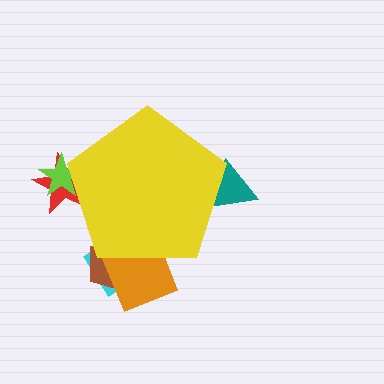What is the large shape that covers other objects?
A yellow pentagon.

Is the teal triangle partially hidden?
Yes, the teal triangle is partially hidden behind the yellow pentagon.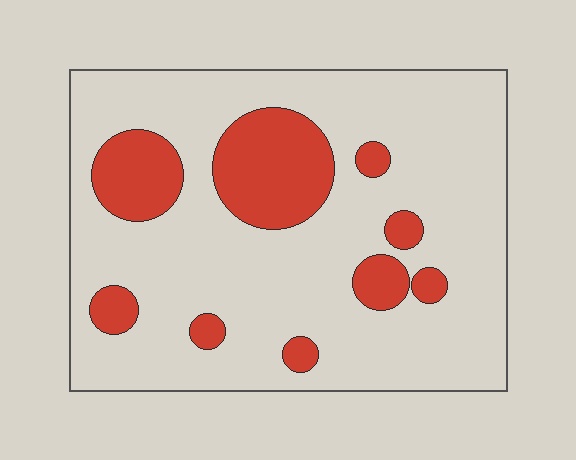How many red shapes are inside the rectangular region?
9.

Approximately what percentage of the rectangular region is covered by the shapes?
Approximately 20%.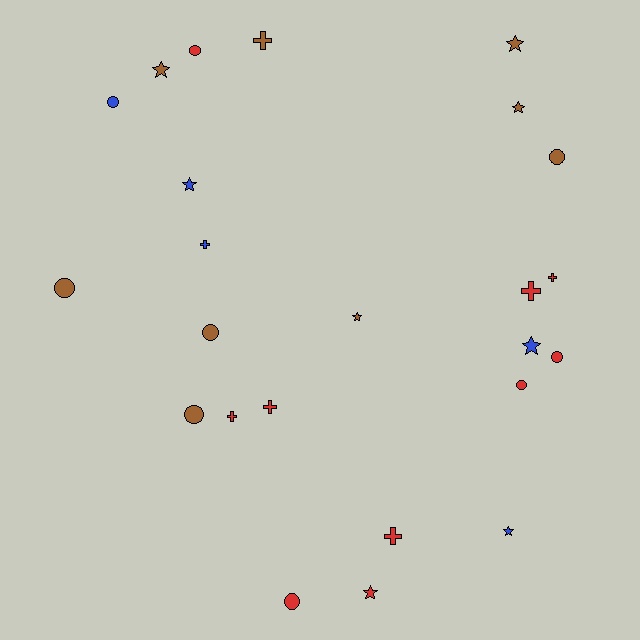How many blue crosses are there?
There is 1 blue cross.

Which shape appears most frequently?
Circle, with 9 objects.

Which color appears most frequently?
Red, with 10 objects.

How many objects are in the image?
There are 24 objects.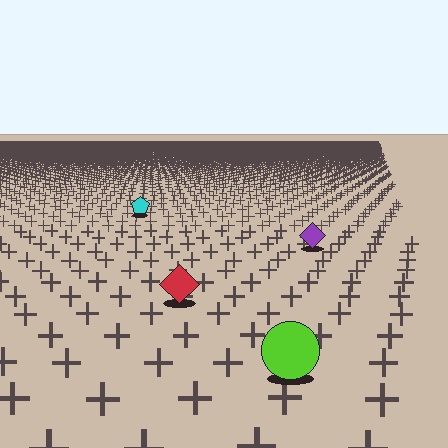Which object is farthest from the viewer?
The cyan pentagon is farthest from the viewer. It appears smaller and the ground texture around it is denser.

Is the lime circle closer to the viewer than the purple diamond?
Yes. The lime circle is closer — you can tell from the texture gradient: the ground texture is coarser near it.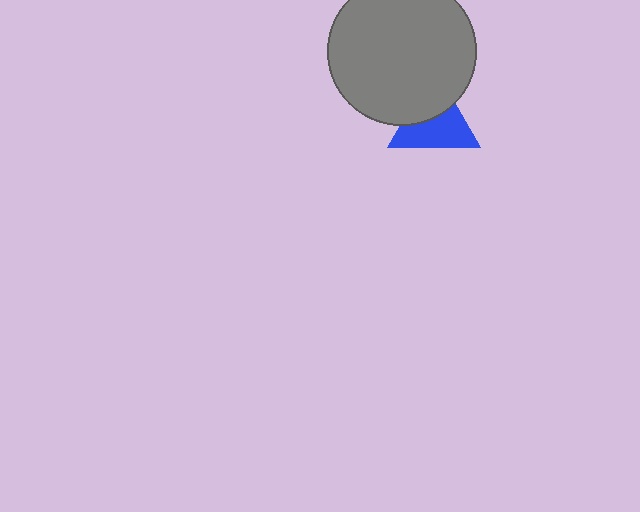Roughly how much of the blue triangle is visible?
About half of it is visible (roughly 60%).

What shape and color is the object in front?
The object in front is a gray circle.